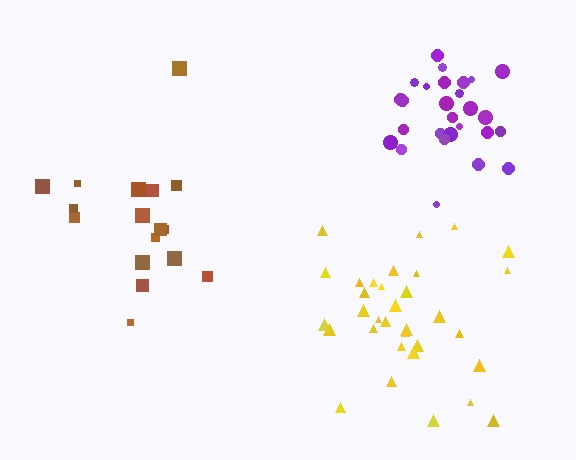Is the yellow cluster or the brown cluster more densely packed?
Yellow.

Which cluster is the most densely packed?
Purple.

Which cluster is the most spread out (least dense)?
Brown.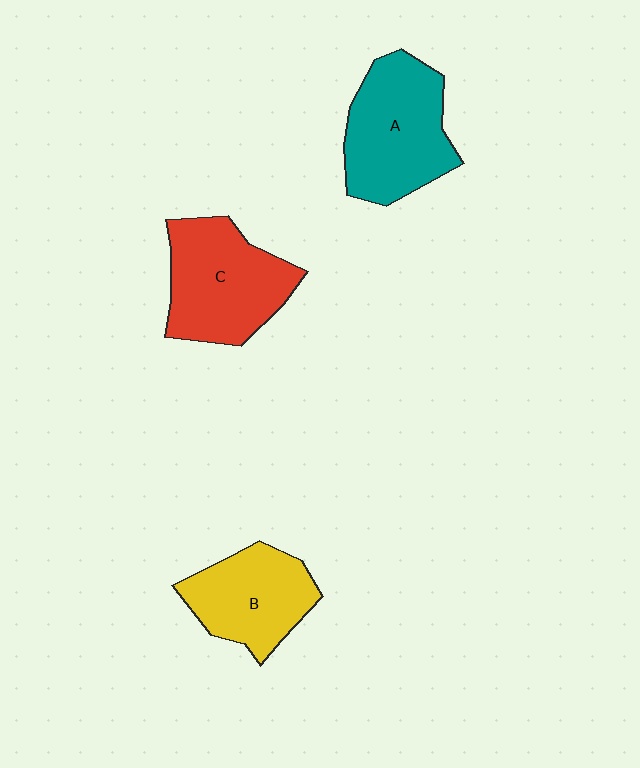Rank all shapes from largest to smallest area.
From largest to smallest: A (teal), C (red), B (yellow).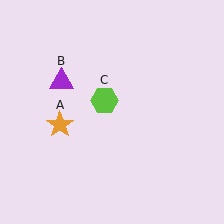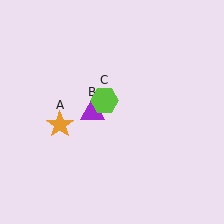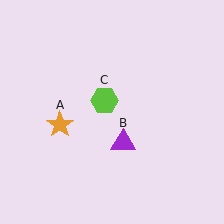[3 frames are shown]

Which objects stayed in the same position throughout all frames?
Orange star (object A) and lime hexagon (object C) remained stationary.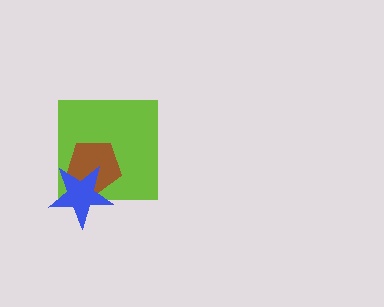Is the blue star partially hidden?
No, no other shape covers it.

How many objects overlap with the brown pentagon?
2 objects overlap with the brown pentagon.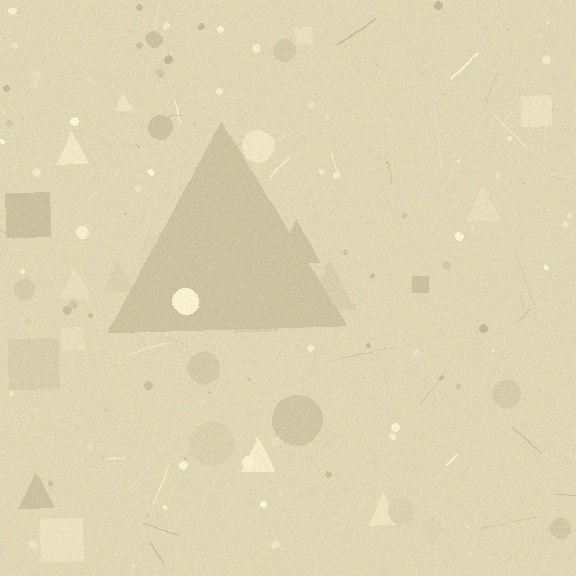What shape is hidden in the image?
A triangle is hidden in the image.